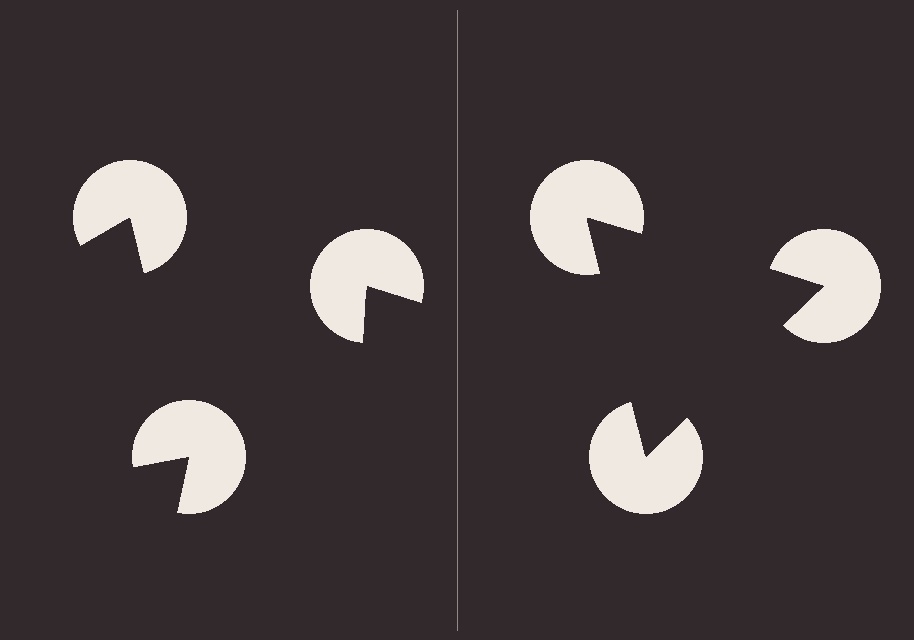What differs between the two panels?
The pac-man discs are positioned identically on both sides; only the wedge orientations differ. On the right they align to a triangle; on the left they are misaligned.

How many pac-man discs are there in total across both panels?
6 — 3 on each side.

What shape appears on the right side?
An illusory triangle.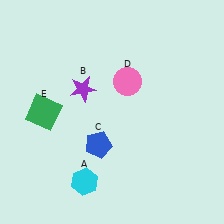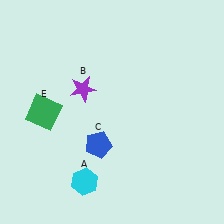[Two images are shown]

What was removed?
The pink circle (D) was removed in Image 2.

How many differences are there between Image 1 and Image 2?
There is 1 difference between the two images.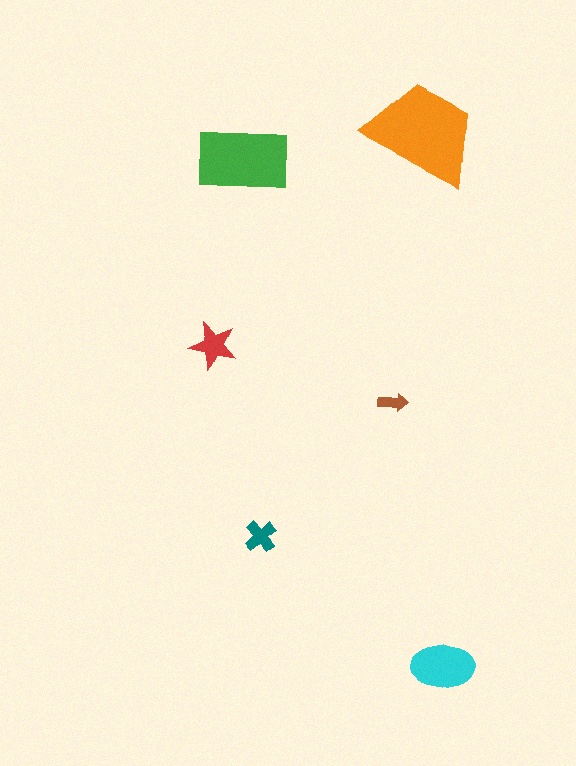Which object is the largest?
The orange trapezoid.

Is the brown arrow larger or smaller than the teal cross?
Smaller.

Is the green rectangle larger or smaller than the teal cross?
Larger.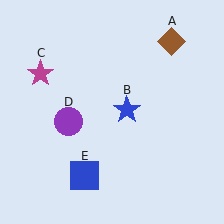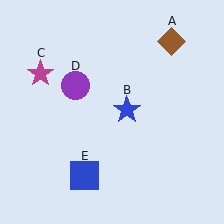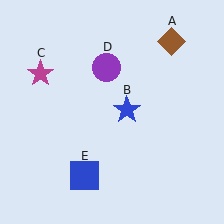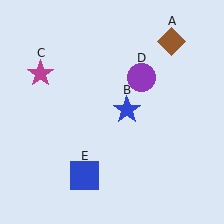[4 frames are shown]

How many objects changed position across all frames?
1 object changed position: purple circle (object D).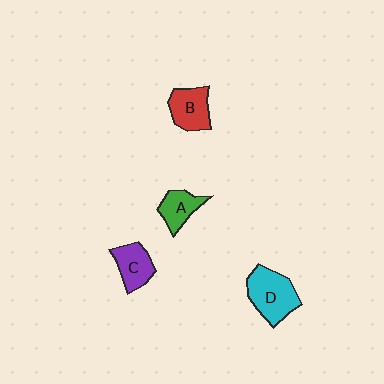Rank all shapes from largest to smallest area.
From largest to smallest: D (cyan), B (red), C (purple), A (green).